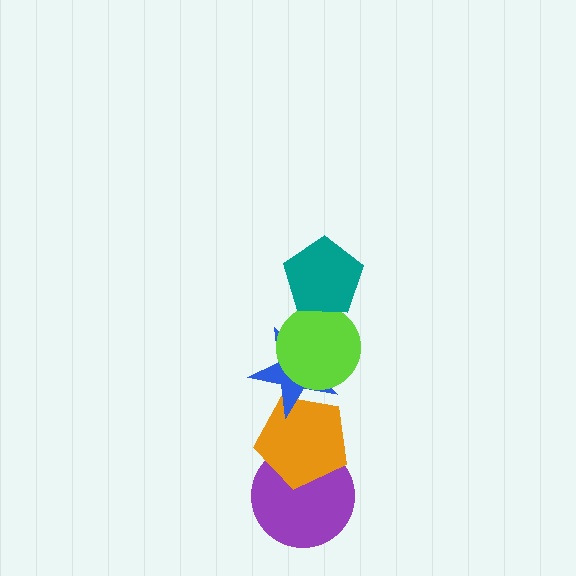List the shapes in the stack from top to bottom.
From top to bottom: the teal pentagon, the lime circle, the blue star, the orange pentagon, the purple circle.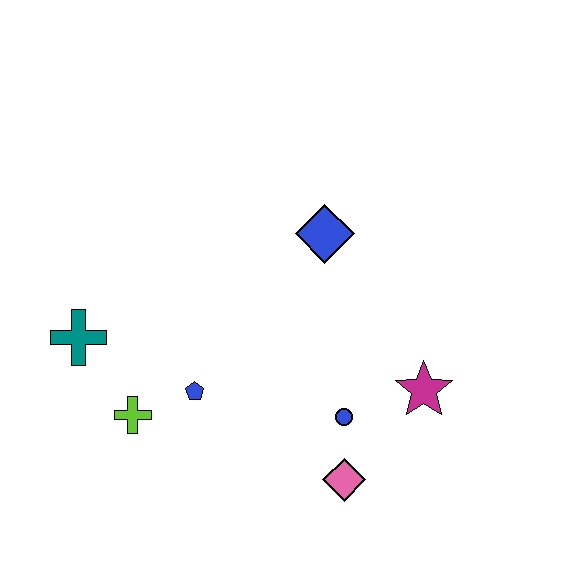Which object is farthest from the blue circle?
The teal cross is farthest from the blue circle.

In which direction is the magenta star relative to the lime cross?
The magenta star is to the right of the lime cross.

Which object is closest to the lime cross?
The blue pentagon is closest to the lime cross.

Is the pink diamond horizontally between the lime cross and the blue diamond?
No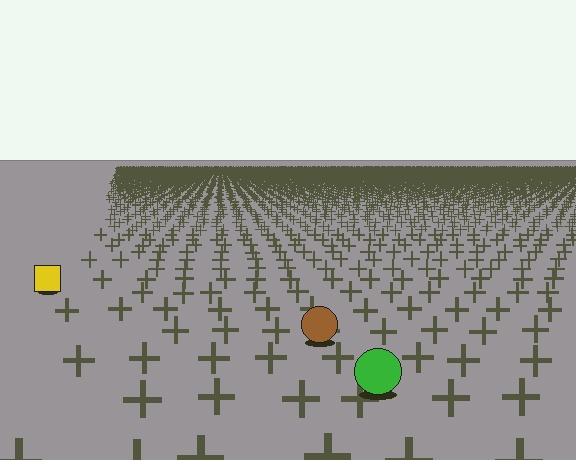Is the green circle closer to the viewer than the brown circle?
Yes. The green circle is closer — you can tell from the texture gradient: the ground texture is coarser near it.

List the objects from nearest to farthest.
From nearest to farthest: the green circle, the brown circle, the yellow square.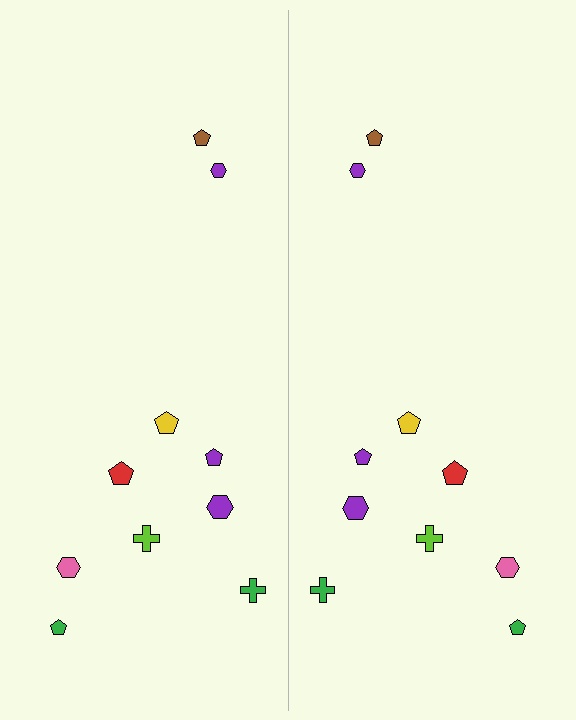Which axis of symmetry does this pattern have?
The pattern has a vertical axis of symmetry running through the center of the image.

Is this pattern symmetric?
Yes, this pattern has bilateral (reflection) symmetry.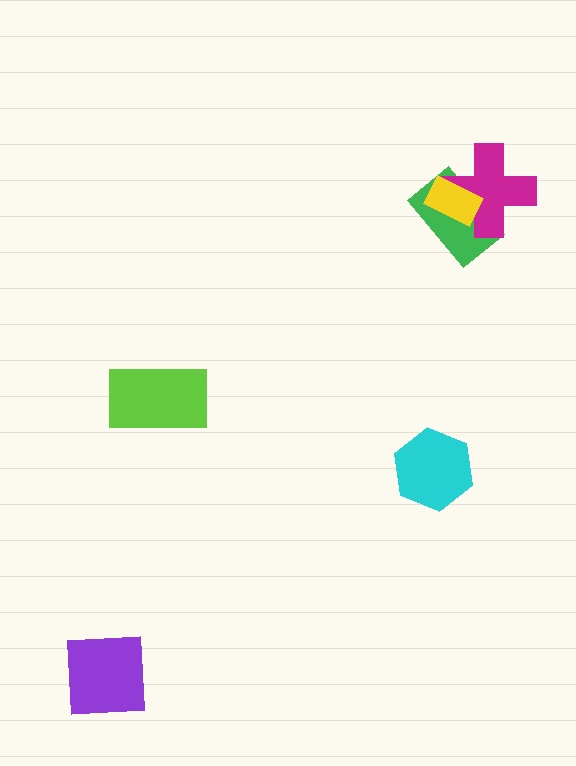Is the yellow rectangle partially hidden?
No, no other shape covers it.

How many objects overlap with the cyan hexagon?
0 objects overlap with the cyan hexagon.